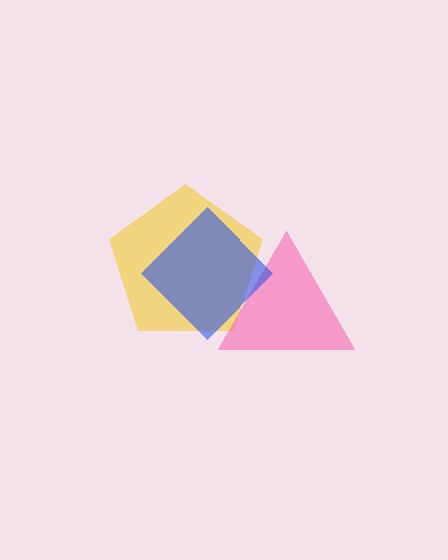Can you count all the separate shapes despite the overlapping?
Yes, there are 3 separate shapes.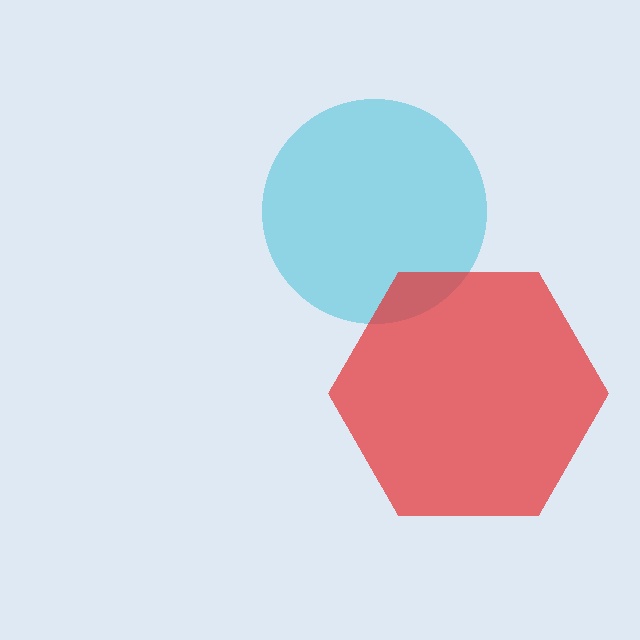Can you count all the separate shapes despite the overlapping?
Yes, there are 2 separate shapes.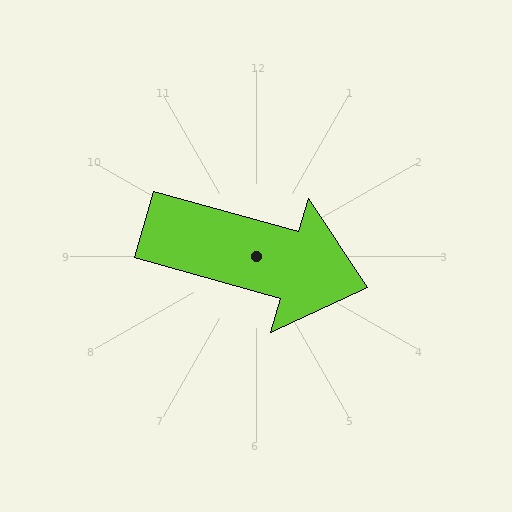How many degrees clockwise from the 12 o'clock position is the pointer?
Approximately 106 degrees.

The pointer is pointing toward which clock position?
Roughly 4 o'clock.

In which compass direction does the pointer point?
East.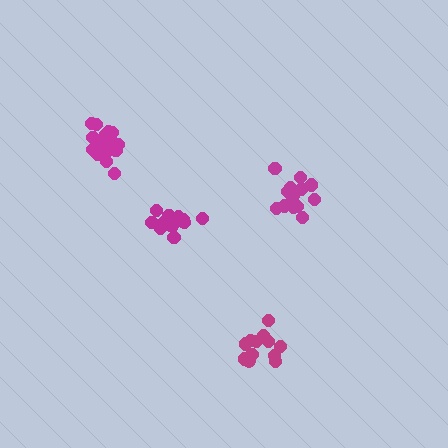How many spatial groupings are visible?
There are 4 spatial groupings.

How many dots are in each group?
Group 1: 14 dots, Group 2: 14 dots, Group 3: 12 dots, Group 4: 17 dots (57 total).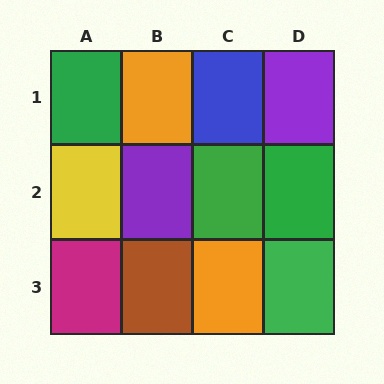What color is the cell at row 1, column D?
Purple.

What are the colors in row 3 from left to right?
Magenta, brown, orange, green.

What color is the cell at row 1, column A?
Green.